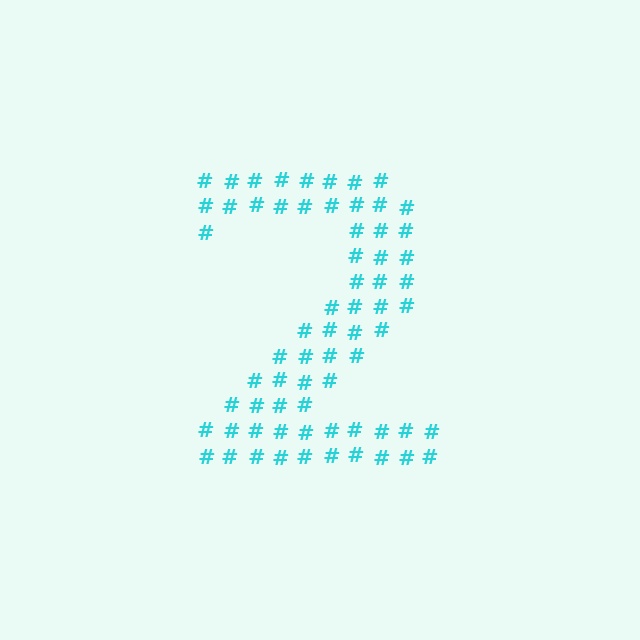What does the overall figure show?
The overall figure shows the digit 2.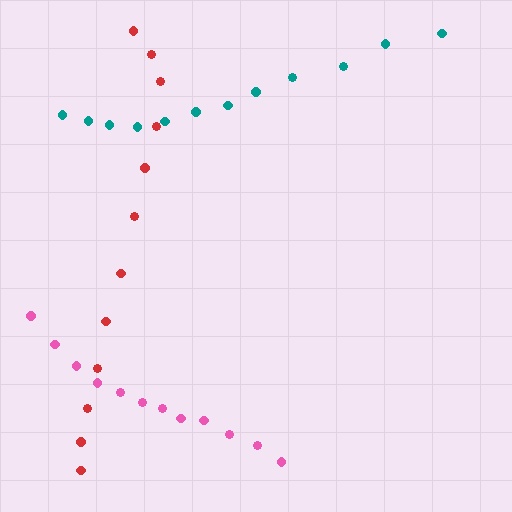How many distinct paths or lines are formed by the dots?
There are 3 distinct paths.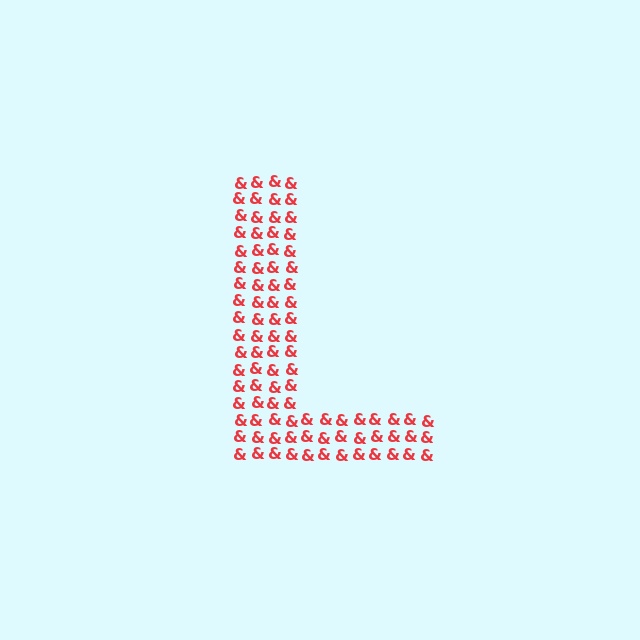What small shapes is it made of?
It is made of small ampersands.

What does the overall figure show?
The overall figure shows the letter L.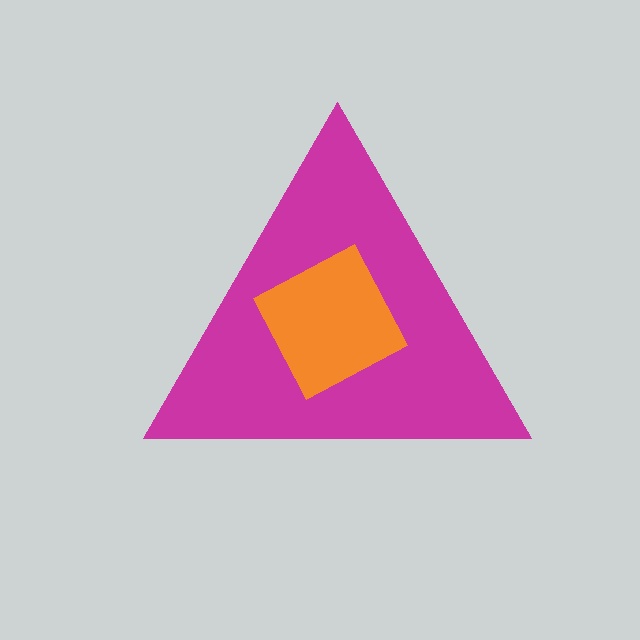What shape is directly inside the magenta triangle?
The orange diamond.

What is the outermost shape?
The magenta triangle.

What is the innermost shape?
The orange diamond.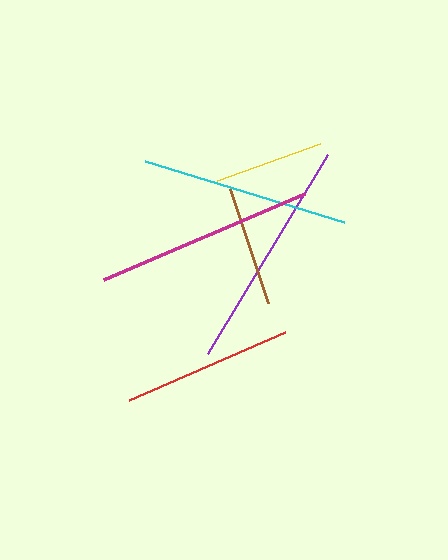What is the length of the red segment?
The red segment is approximately 171 pixels long.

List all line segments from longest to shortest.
From longest to shortest: purple, magenta, cyan, red, brown, yellow.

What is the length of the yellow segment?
The yellow segment is approximately 109 pixels long.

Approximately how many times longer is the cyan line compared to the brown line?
The cyan line is approximately 1.7 times the length of the brown line.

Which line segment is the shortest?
The yellow line is the shortest at approximately 109 pixels.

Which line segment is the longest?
The purple line is the longest at approximately 233 pixels.